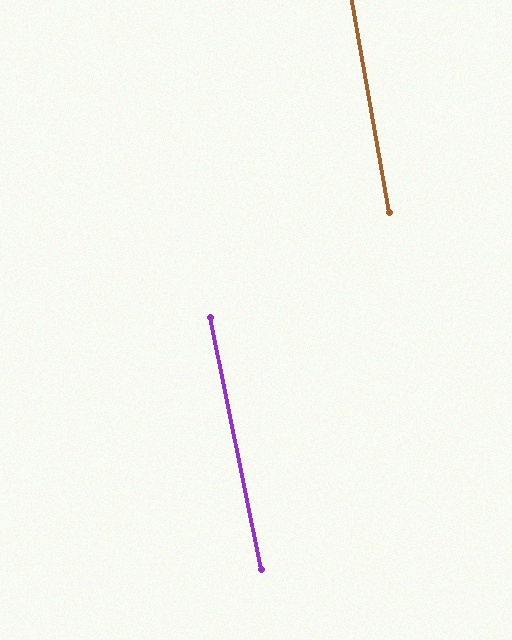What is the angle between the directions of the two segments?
Approximately 1 degree.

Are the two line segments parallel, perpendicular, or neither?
Parallel — their directions differ by only 1.4°.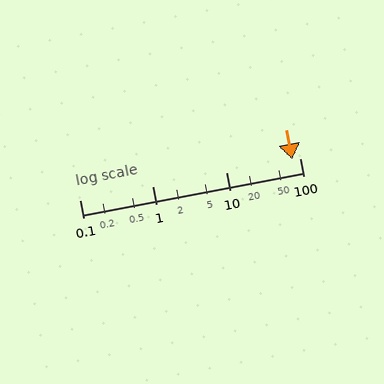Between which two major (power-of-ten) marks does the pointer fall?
The pointer is between 10 and 100.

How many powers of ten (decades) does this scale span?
The scale spans 3 decades, from 0.1 to 100.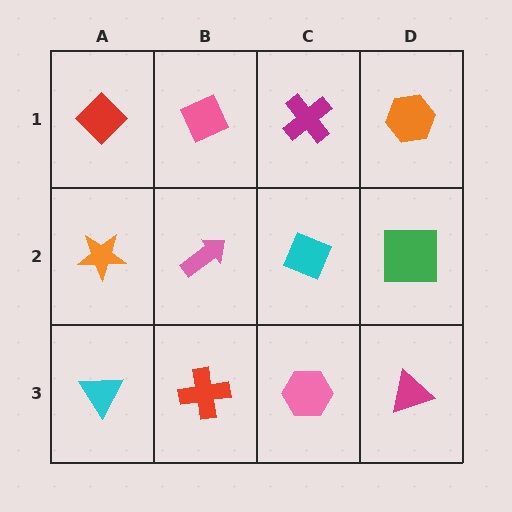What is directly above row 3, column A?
An orange star.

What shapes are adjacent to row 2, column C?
A magenta cross (row 1, column C), a pink hexagon (row 3, column C), a pink arrow (row 2, column B), a green square (row 2, column D).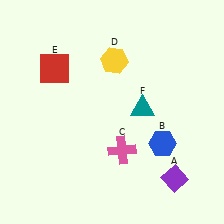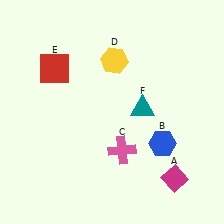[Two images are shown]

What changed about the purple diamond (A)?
In Image 1, A is purple. In Image 2, it changed to magenta.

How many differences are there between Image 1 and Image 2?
There is 1 difference between the two images.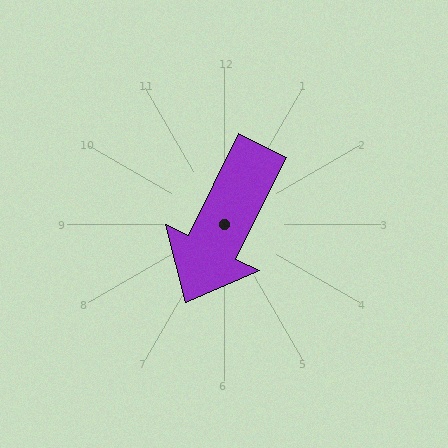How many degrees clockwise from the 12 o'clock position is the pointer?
Approximately 206 degrees.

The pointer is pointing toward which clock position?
Roughly 7 o'clock.